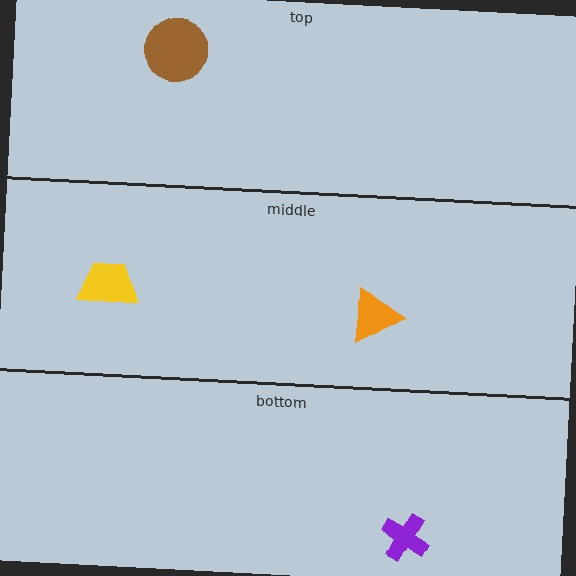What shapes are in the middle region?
The yellow trapezoid, the orange triangle.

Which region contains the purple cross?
The bottom region.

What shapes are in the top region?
The brown circle.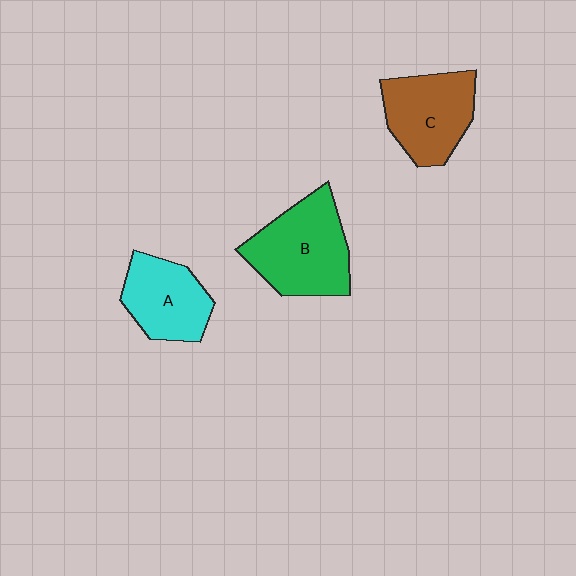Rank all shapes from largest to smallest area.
From largest to smallest: B (green), C (brown), A (cyan).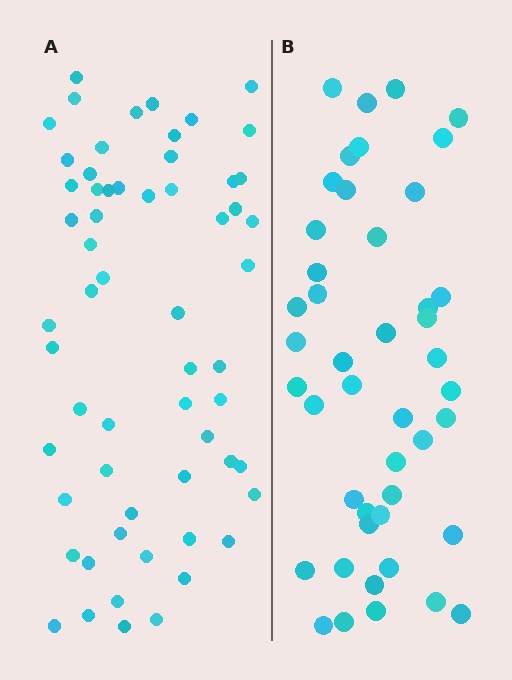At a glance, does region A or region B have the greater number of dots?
Region A (the left region) has more dots.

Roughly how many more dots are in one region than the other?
Region A has approximately 15 more dots than region B.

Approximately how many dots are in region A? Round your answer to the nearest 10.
About 60 dots.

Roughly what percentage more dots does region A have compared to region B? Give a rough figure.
About 35% more.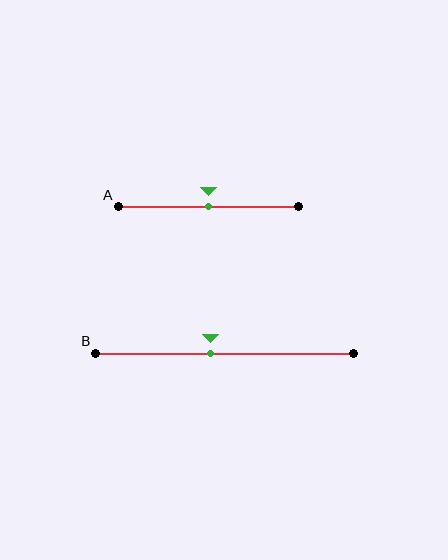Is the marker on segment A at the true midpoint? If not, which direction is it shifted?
Yes, the marker on segment A is at the true midpoint.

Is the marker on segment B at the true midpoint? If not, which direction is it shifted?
No, the marker on segment B is shifted to the left by about 5% of the segment length.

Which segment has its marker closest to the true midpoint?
Segment A has its marker closest to the true midpoint.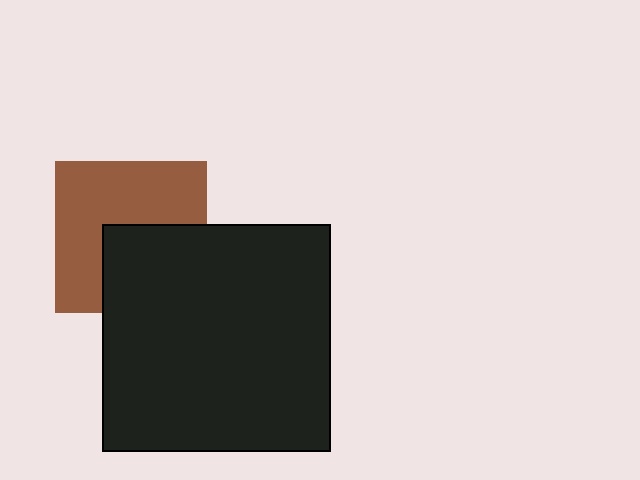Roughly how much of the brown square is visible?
About half of it is visible (roughly 59%).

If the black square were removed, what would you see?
You would see the complete brown square.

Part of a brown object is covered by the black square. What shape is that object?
It is a square.